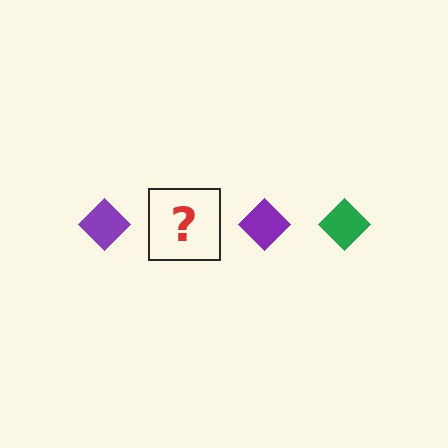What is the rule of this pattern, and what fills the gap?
The rule is that the pattern cycles through purple, green diamonds. The gap should be filled with a green diamond.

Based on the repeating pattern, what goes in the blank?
The blank should be a green diamond.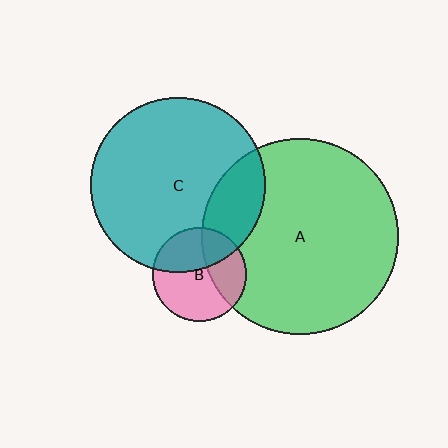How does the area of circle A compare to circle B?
Approximately 4.4 times.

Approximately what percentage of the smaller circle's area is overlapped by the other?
Approximately 35%.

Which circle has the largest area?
Circle A (green).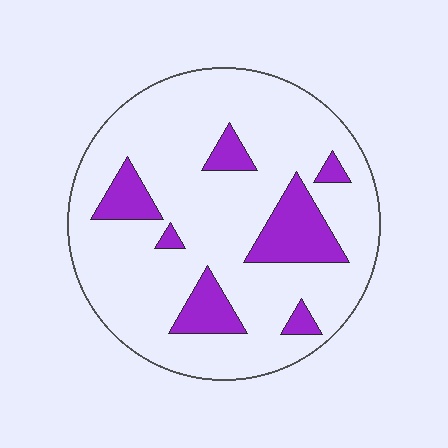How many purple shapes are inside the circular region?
7.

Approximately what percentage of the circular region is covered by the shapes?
Approximately 15%.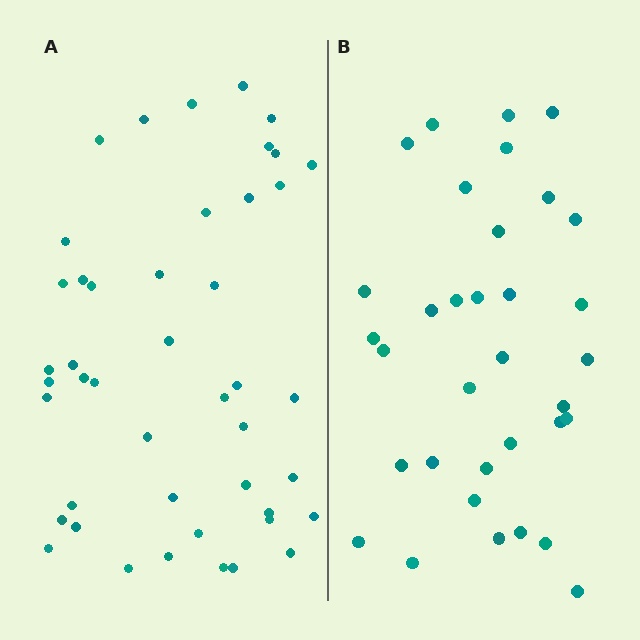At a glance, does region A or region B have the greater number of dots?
Region A (the left region) has more dots.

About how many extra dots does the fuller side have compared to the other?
Region A has roughly 12 or so more dots than region B.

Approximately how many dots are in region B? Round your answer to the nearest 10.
About 30 dots. (The exact count is 34, which rounds to 30.)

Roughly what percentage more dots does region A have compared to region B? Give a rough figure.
About 30% more.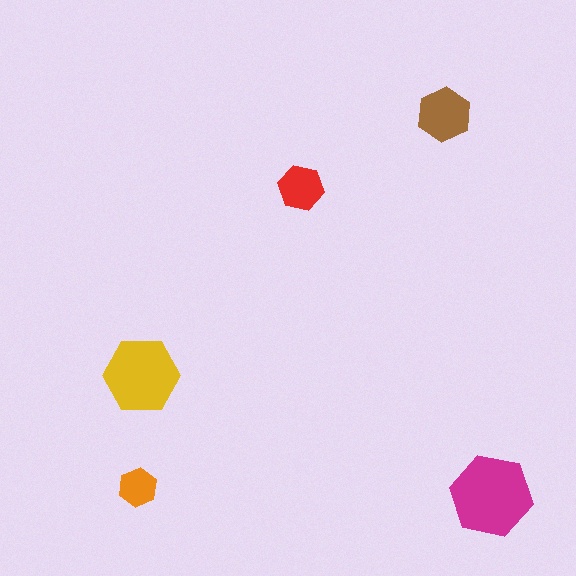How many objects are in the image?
There are 5 objects in the image.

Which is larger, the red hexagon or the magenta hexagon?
The magenta one.